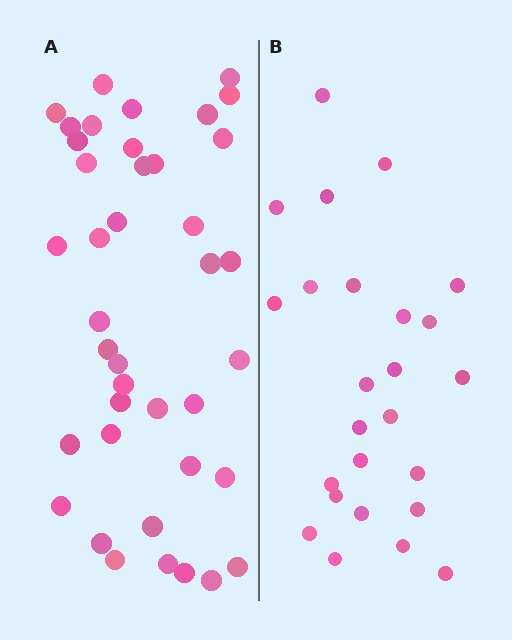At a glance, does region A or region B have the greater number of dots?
Region A (the left region) has more dots.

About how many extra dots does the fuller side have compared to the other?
Region A has approximately 15 more dots than region B.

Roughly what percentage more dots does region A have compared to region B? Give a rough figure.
About 60% more.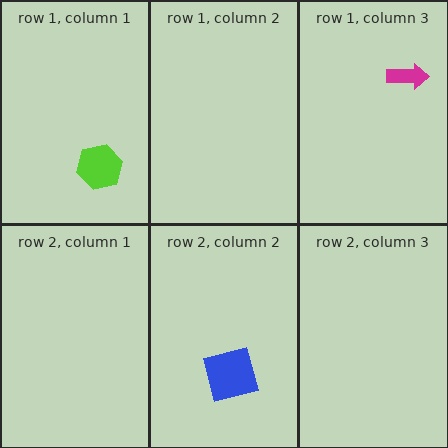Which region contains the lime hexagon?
The row 1, column 1 region.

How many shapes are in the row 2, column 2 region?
1.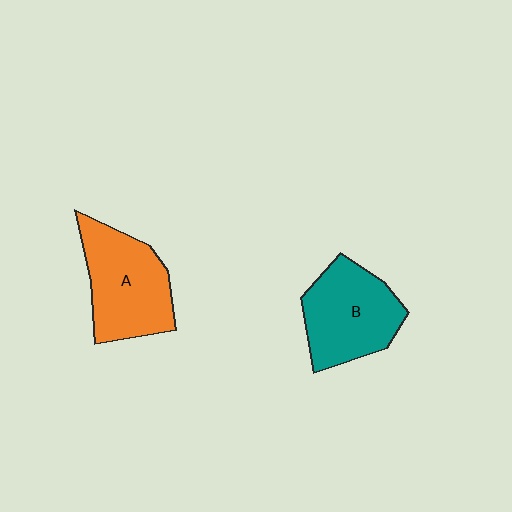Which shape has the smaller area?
Shape B (teal).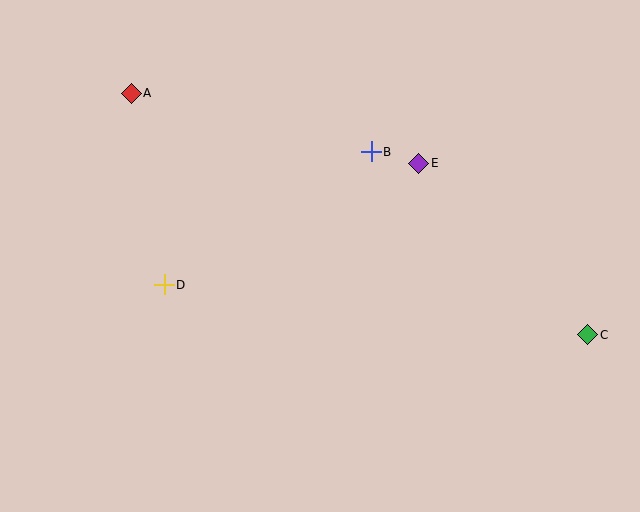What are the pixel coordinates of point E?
Point E is at (419, 163).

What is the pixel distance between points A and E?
The distance between A and E is 296 pixels.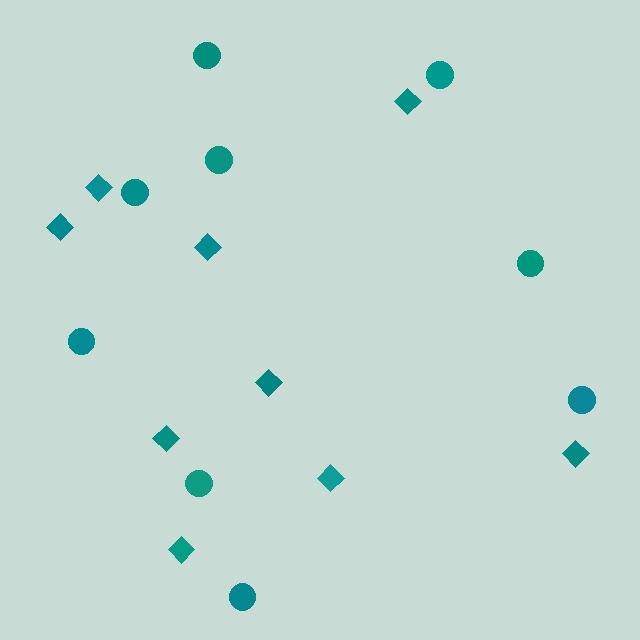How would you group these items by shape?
There are 2 groups: one group of circles (9) and one group of diamonds (9).